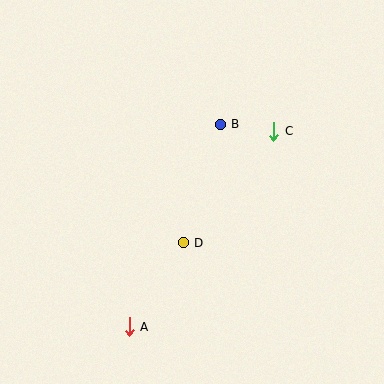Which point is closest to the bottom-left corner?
Point A is closest to the bottom-left corner.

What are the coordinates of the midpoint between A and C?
The midpoint between A and C is at (201, 229).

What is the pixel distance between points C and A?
The distance between C and A is 243 pixels.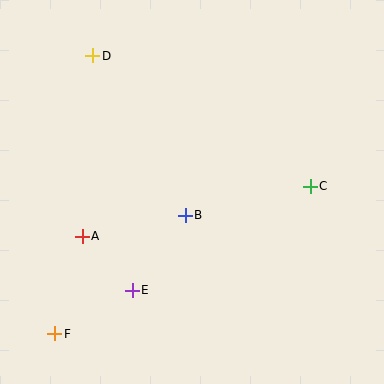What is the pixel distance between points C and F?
The distance between C and F is 295 pixels.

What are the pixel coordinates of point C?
Point C is at (310, 186).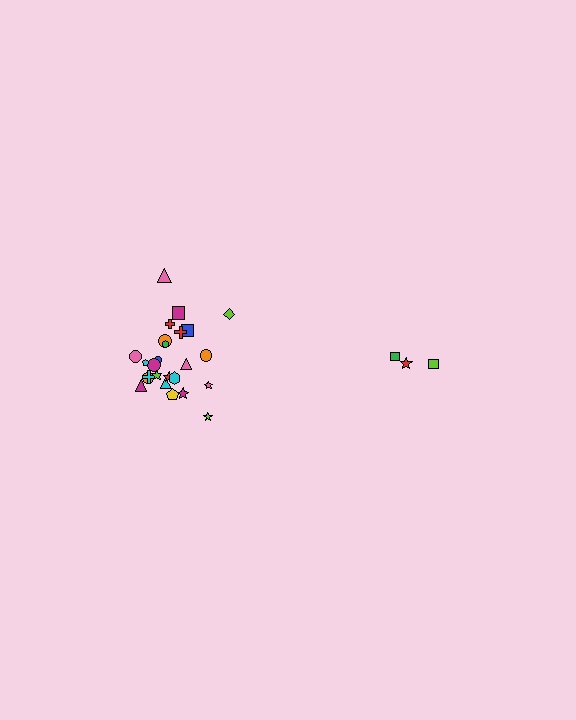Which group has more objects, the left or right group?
The left group.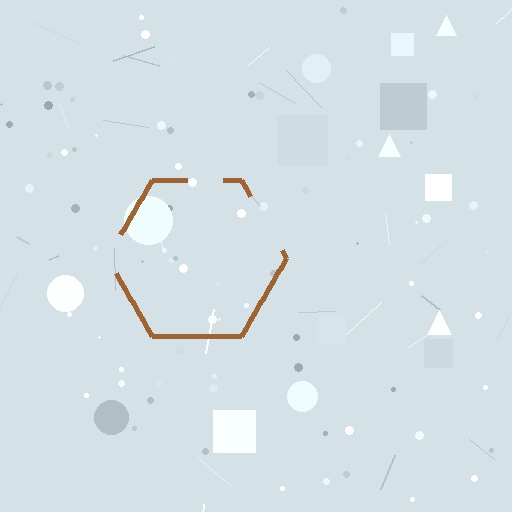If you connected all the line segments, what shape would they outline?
They would outline a hexagon.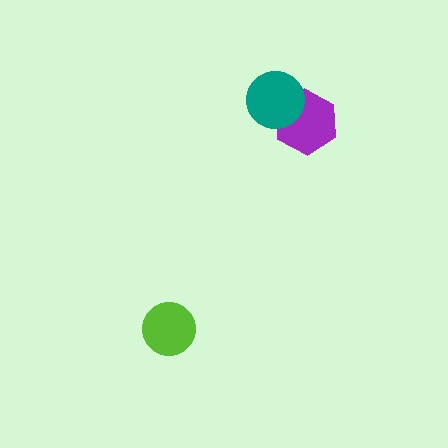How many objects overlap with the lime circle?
0 objects overlap with the lime circle.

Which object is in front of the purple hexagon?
The teal circle is in front of the purple hexagon.